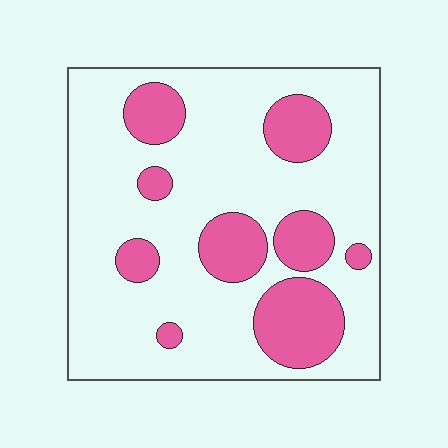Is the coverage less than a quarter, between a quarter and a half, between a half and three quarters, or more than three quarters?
Less than a quarter.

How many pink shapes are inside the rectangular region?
9.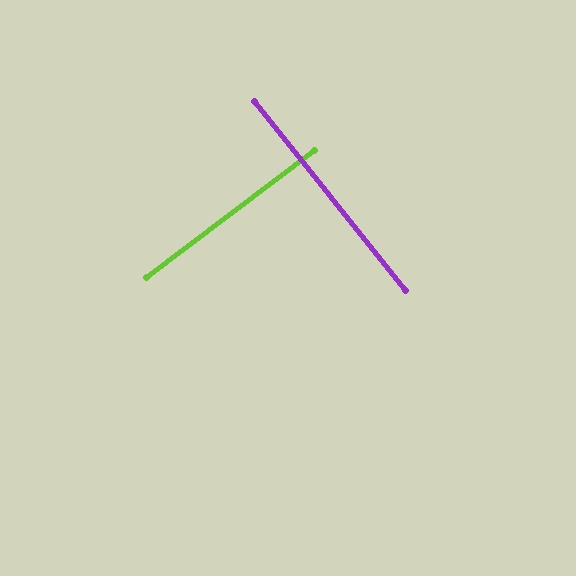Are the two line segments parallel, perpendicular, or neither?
Perpendicular — they meet at approximately 88°.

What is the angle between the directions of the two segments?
Approximately 88 degrees.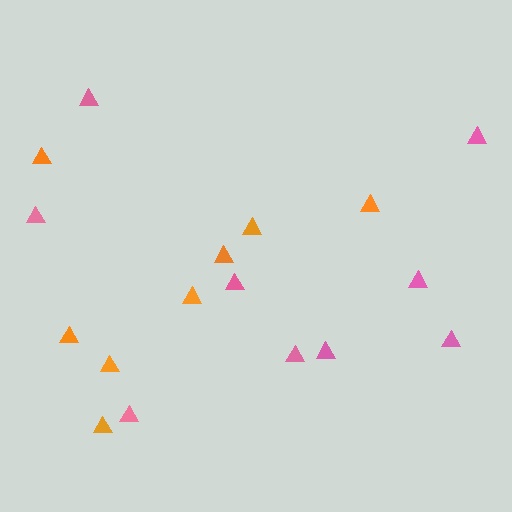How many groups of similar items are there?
There are 2 groups: one group of pink triangles (9) and one group of orange triangles (8).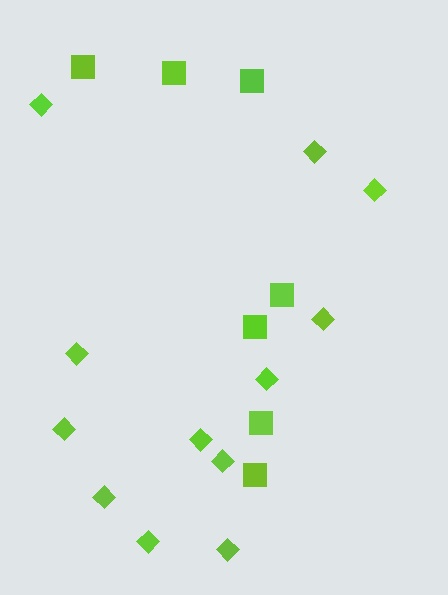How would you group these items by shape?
There are 2 groups: one group of squares (7) and one group of diamonds (12).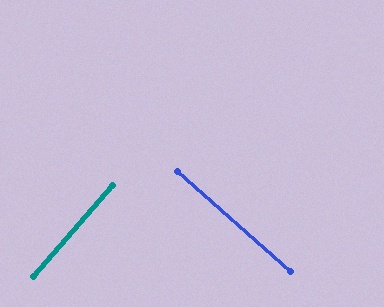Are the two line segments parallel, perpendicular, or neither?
Perpendicular — they meet at approximately 89°.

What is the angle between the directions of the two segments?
Approximately 89 degrees.